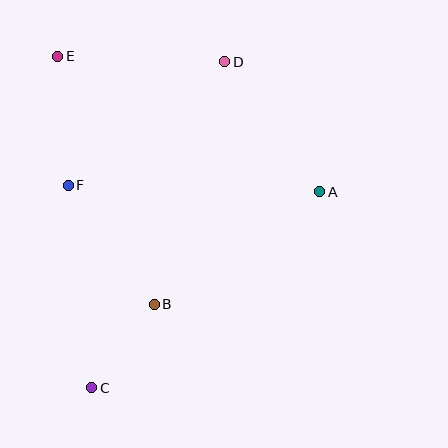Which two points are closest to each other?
Points B and C are closest to each other.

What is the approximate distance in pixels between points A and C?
The distance between A and C is approximately 301 pixels.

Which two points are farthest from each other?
Points C and D are farthest from each other.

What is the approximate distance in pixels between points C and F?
The distance between C and F is approximately 204 pixels.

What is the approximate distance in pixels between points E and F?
The distance between E and F is approximately 129 pixels.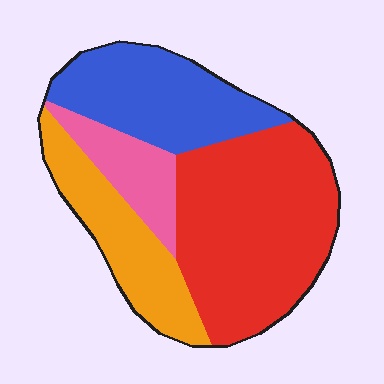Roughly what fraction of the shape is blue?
Blue takes up less than a quarter of the shape.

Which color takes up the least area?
Pink, at roughly 10%.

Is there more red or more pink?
Red.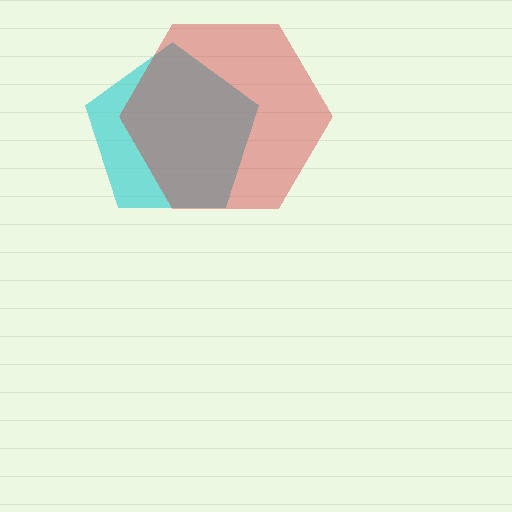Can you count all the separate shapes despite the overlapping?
Yes, there are 2 separate shapes.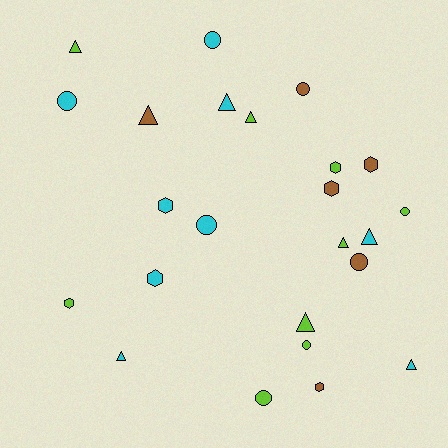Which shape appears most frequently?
Triangle, with 9 objects.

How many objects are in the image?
There are 24 objects.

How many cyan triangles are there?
There are 4 cyan triangles.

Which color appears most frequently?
Lime, with 9 objects.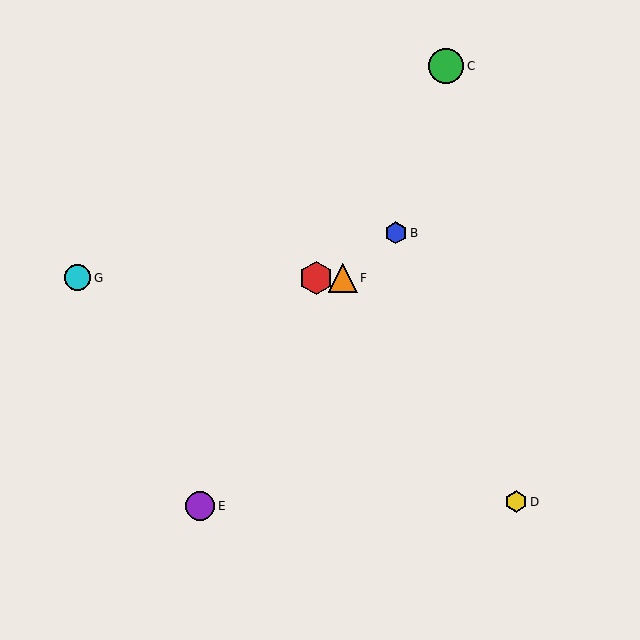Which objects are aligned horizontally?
Objects A, F, G are aligned horizontally.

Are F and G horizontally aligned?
Yes, both are at y≈278.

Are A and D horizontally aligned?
No, A is at y≈278 and D is at y≈502.